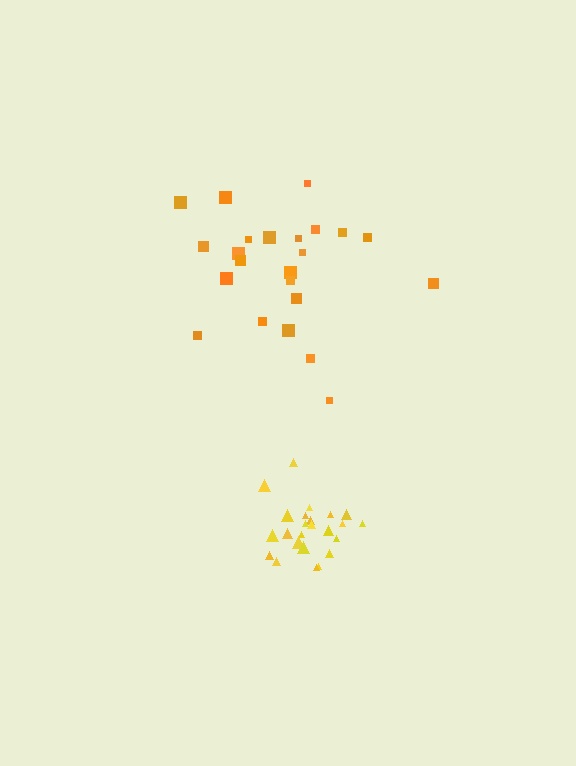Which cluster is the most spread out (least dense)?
Orange.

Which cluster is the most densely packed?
Yellow.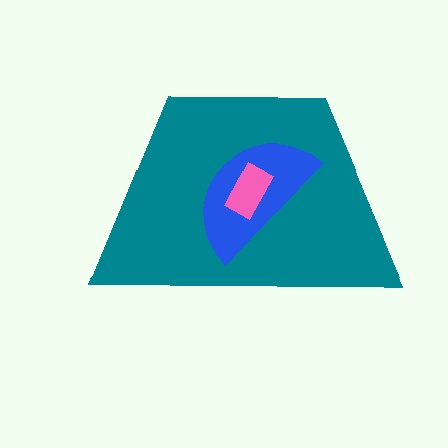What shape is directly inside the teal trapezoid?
The blue semicircle.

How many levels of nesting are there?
3.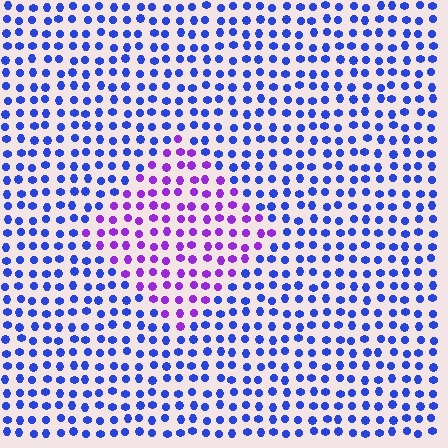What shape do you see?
I see a diamond.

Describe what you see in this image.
The image is filled with small blue elements in a uniform arrangement. A diamond-shaped region is visible where the elements are tinted to a slightly different hue, forming a subtle color boundary.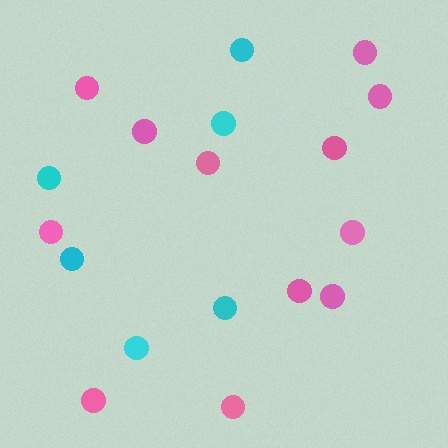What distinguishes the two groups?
There are 2 groups: one group of cyan circles (6) and one group of pink circles (12).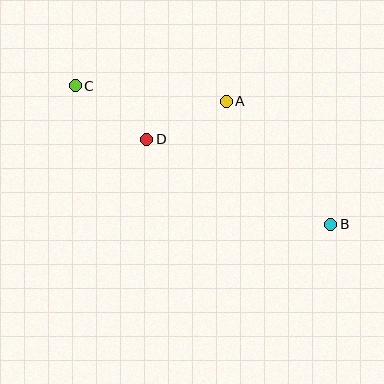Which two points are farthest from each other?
Points B and C are farthest from each other.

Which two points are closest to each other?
Points A and D are closest to each other.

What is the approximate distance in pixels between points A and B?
The distance between A and B is approximately 161 pixels.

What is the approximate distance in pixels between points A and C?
The distance between A and C is approximately 152 pixels.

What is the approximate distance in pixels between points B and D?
The distance between B and D is approximately 203 pixels.